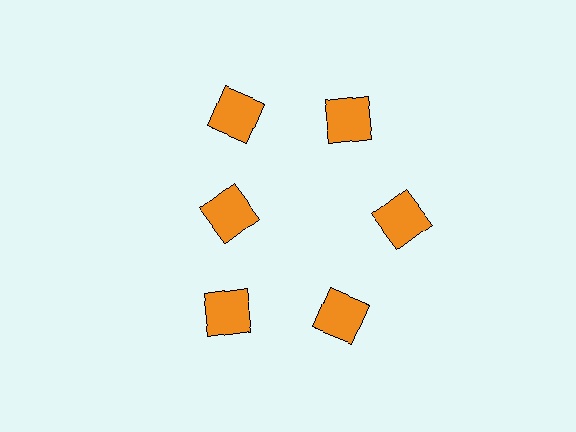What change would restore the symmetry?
The symmetry would be restored by moving it outward, back onto the ring so that all 6 squares sit at equal angles and equal distance from the center.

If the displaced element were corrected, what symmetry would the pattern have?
It would have 6-fold rotational symmetry — the pattern would map onto itself every 60 degrees.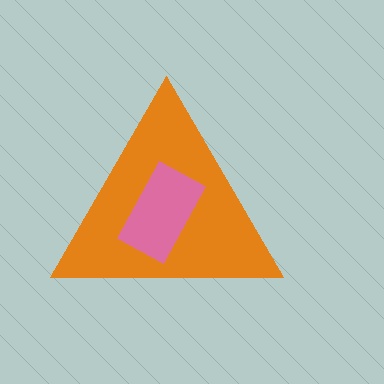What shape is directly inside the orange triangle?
The pink rectangle.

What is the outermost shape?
The orange triangle.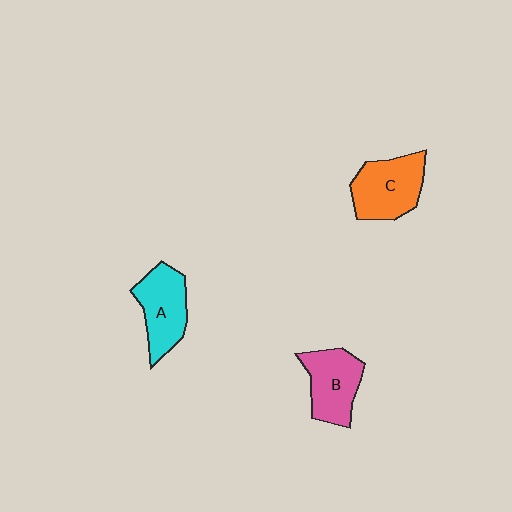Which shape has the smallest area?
Shape B (pink).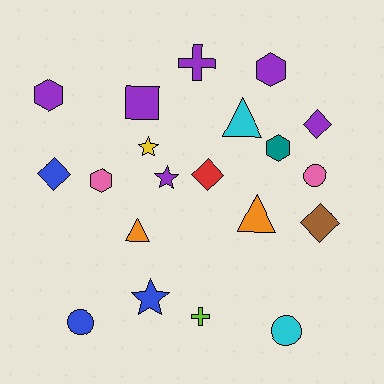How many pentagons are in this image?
There are no pentagons.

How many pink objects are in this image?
There are 2 pink objects.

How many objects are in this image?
There are 20 objects.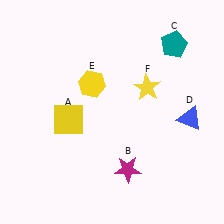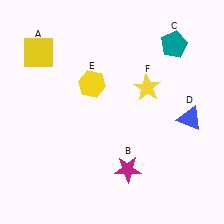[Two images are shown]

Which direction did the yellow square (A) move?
The yellow square (A) moved up.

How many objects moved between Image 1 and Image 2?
1 object moved between the two images.